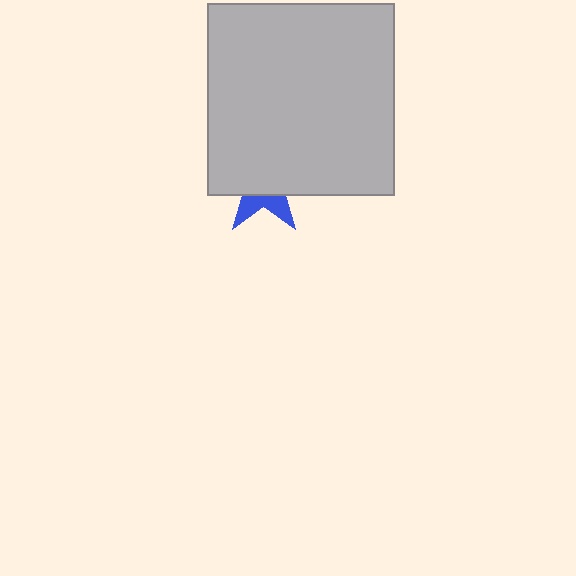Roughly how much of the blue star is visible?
A small part of it is visible (roughly 32%).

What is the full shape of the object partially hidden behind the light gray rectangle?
The partially hidden object is a blue star.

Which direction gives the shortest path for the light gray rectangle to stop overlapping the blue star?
Moving up gives the shortest separation.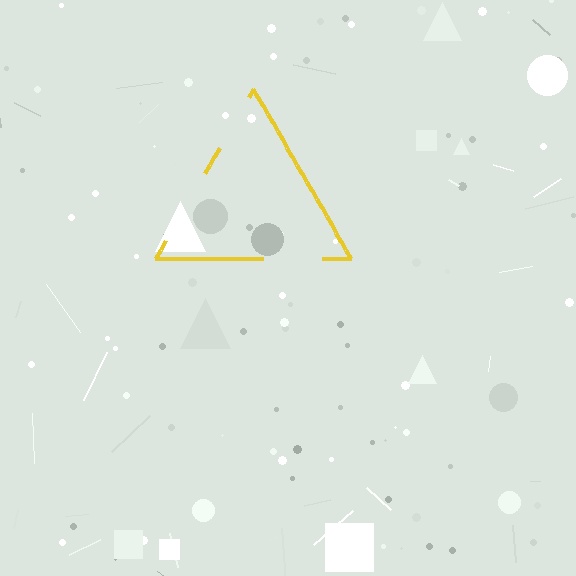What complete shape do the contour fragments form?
The contour fragments form a triangle.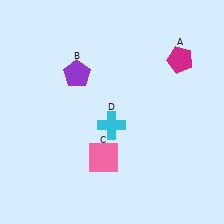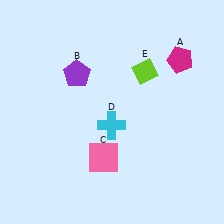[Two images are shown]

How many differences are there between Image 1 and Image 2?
There is 1 difference between the two images.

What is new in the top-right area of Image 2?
A lime diamond (E) was added in the top-right area of Image 2.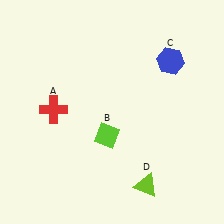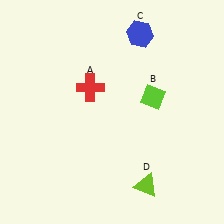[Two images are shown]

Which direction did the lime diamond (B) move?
The lime diamond (B) moved right.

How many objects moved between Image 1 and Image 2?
3 objects moved between the two images.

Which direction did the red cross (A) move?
The red cross (A) moved right.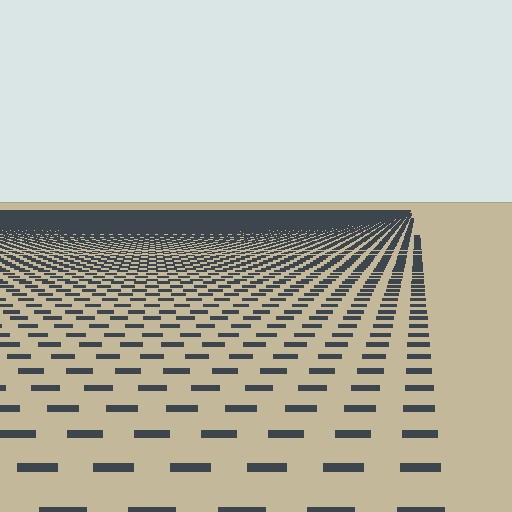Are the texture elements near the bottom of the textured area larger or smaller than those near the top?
Larger. Near the bottom, elements are closer to the viewer and appear at a bigger on-screen size.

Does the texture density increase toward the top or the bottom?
Density increases toward the top.